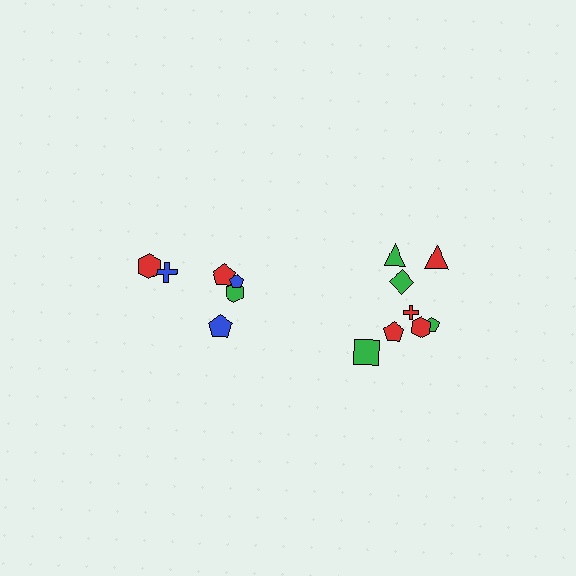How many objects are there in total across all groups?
There are 14 objects.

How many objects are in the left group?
There are 6 objects.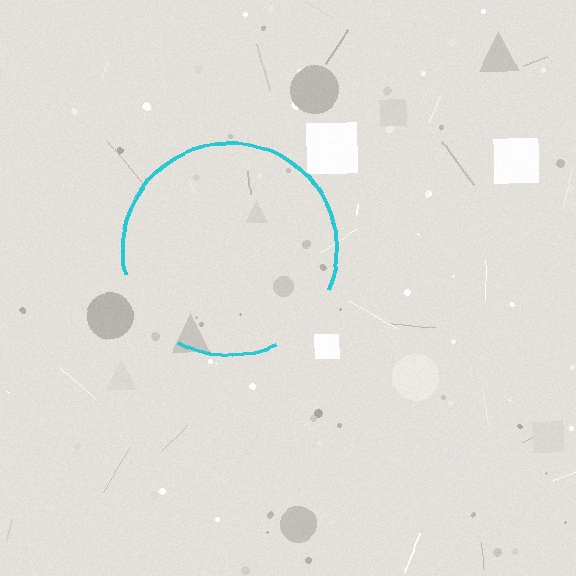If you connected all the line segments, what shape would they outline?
They would outline a circle.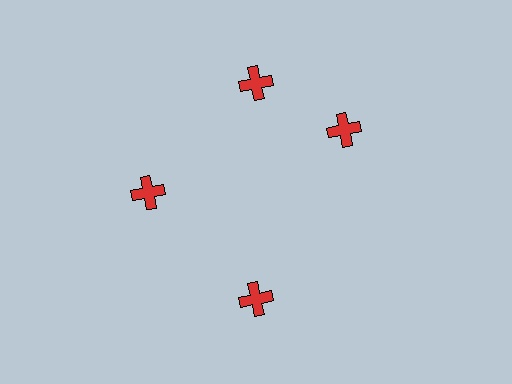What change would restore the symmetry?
The symmetry would be restored by rotating it back into even spacing with its neighbors so that all 4 crosses sit at equal angles and equal distance from the center.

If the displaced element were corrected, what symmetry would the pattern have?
It would have 4-fold rotational symmetry — the pattern would map onto itself every 90 degrees.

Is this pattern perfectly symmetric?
No. The 4 red crosses are arranged in a ring, but one element near the 3 o'clock position is rotated out of alignment along the ring, breaking the 4-fold rotational symmetry.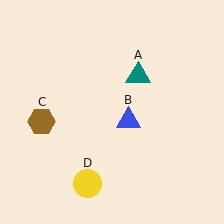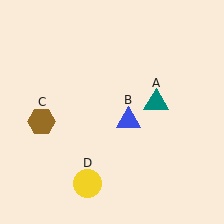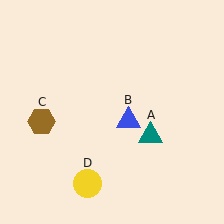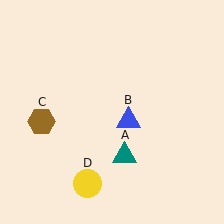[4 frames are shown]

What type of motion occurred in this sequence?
The teal triangle (object A) rotated clockwise around the center of the scene.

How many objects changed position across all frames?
1 object changed position: teal triangle (object A).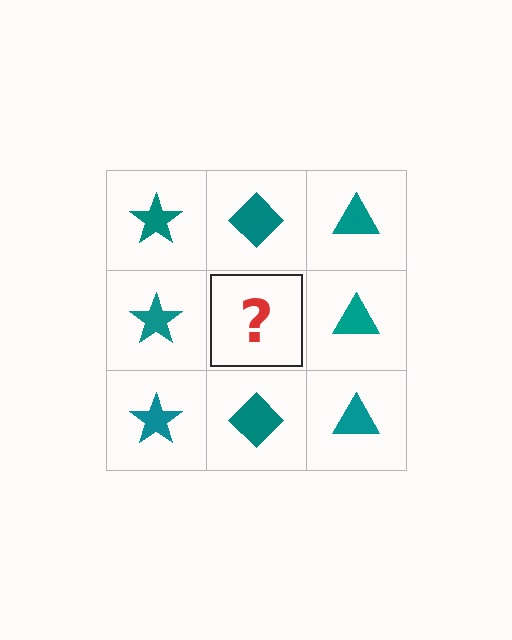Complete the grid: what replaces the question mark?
The question mark should be replaced with a teal diamond.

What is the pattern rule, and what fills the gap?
The rule is that each column has a consistent shape. The gap should be filled with a teal diamond.